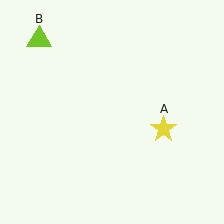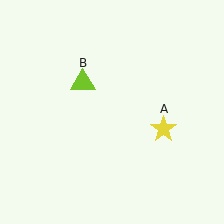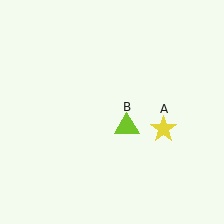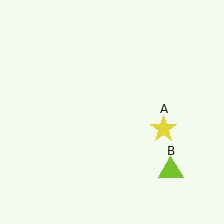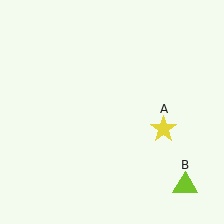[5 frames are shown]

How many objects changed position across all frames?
1 object changed position: lime triangle (object B).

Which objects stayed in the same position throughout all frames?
Yellow star (object A) remained stationary.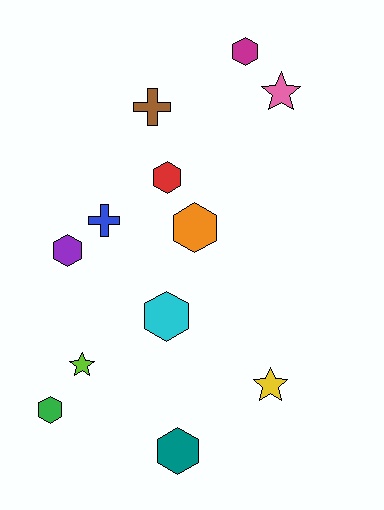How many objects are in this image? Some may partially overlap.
There are 12 objects.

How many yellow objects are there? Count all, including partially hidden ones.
There is 1 yellow object.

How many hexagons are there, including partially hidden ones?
There are 7 hexagons.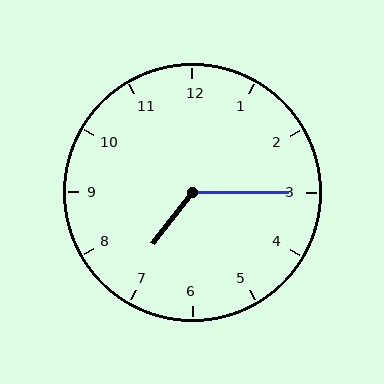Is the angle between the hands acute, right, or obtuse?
It is obtuse.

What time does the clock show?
7:15.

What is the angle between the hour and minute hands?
Approximately 128 degrees.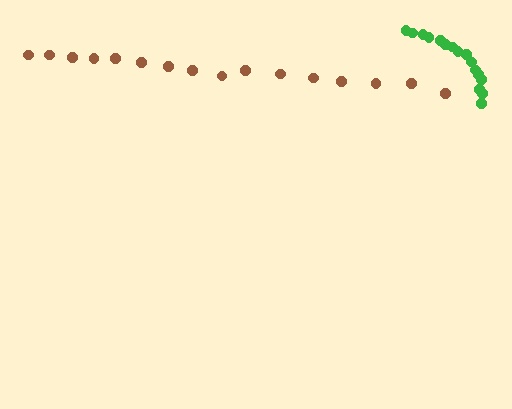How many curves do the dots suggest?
There are 2 distinct paths.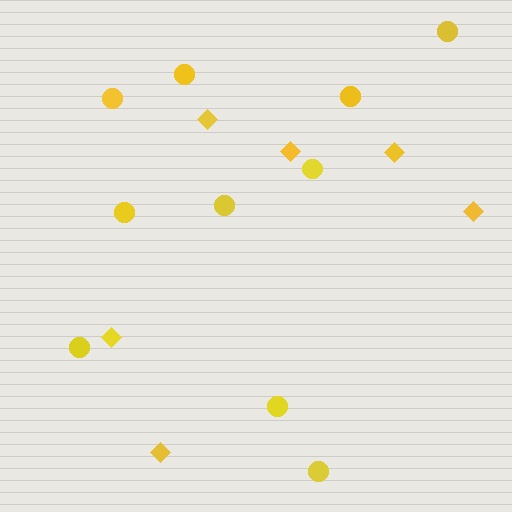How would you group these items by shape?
There are 2 groups: one group of diamonds (6) and one group of circles (10).